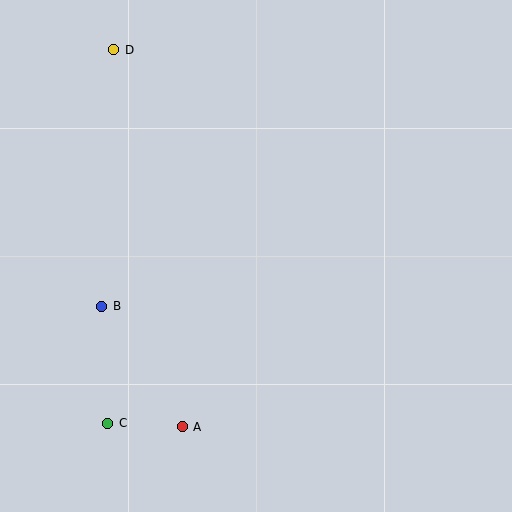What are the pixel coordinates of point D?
Point D is at (114, 50).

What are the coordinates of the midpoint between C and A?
The midpoint between C and A is at (145, 425).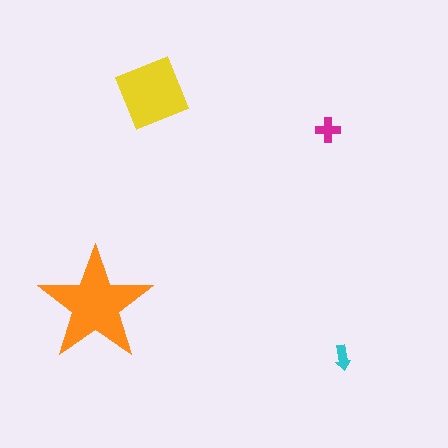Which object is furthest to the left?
The orange star is leftmost.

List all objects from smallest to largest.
The cyan arrow, the magenta cross, the yellow diamond, the orange star.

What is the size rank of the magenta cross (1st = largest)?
3rd.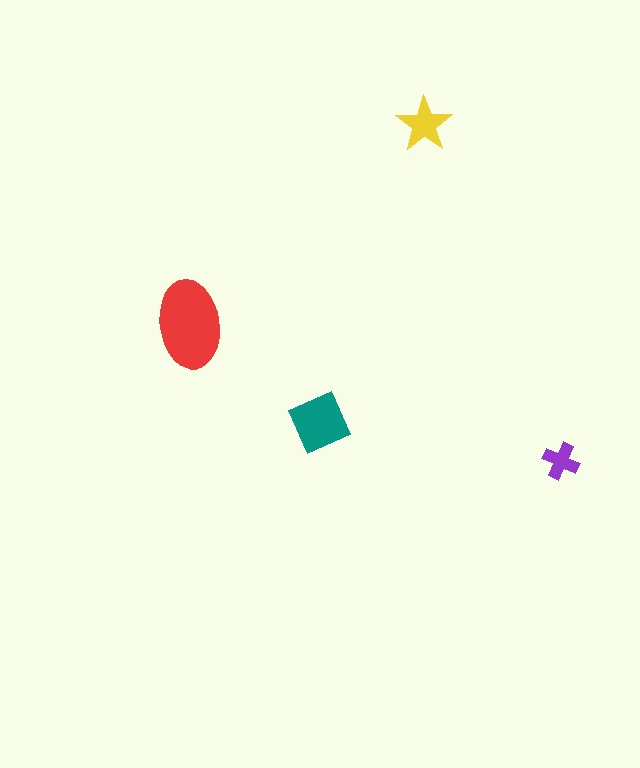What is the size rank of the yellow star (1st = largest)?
3rd.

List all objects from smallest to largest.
The purple cross, the yellow star, the teal diamond, the red ellipse.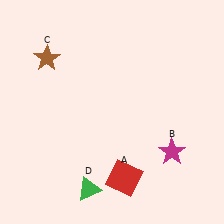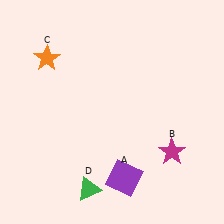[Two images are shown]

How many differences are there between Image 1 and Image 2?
There are 2 differences between the two images.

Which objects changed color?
A changed from red to purple. C changed from brown to orange.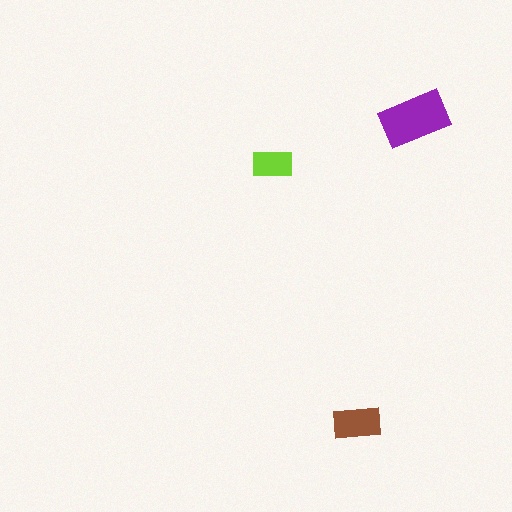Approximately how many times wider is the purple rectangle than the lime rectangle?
About 1.5 times wider.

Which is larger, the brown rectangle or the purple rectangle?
The purple one.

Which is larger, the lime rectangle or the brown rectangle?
The brown one.